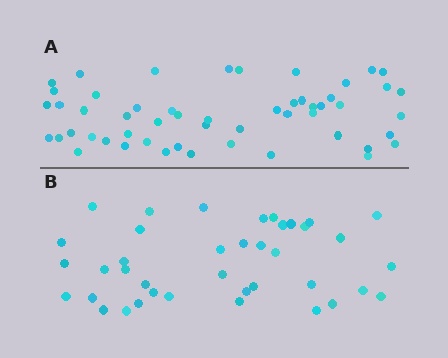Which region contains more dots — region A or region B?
Region A (the top region) has more dots.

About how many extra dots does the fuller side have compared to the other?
Region A has approximately 15 more dots than region B.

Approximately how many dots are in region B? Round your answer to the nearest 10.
About 40 dots. (The exact count is 39, which rounds to 40.)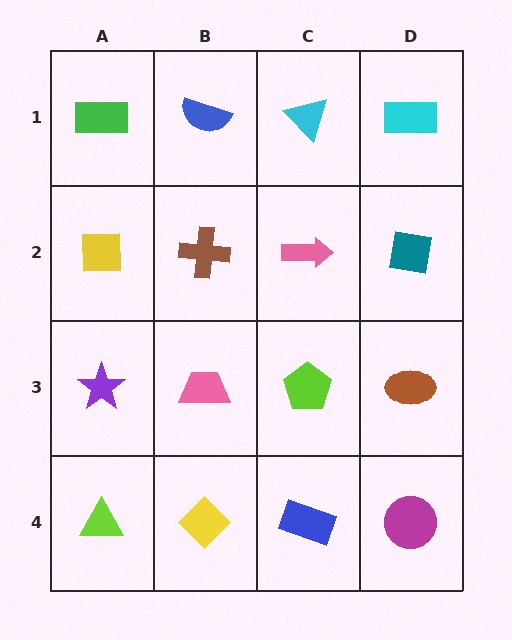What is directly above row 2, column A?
A green rectangle.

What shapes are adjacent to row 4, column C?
A lime pentagon (row 3, column C), a yellow diamond (row 4, column B), a magenta circle (row 4, column D).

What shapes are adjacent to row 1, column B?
A brown cross (row 2, column B), a green rectangle (row 1, column A), a cyan triangle (row 1, column C).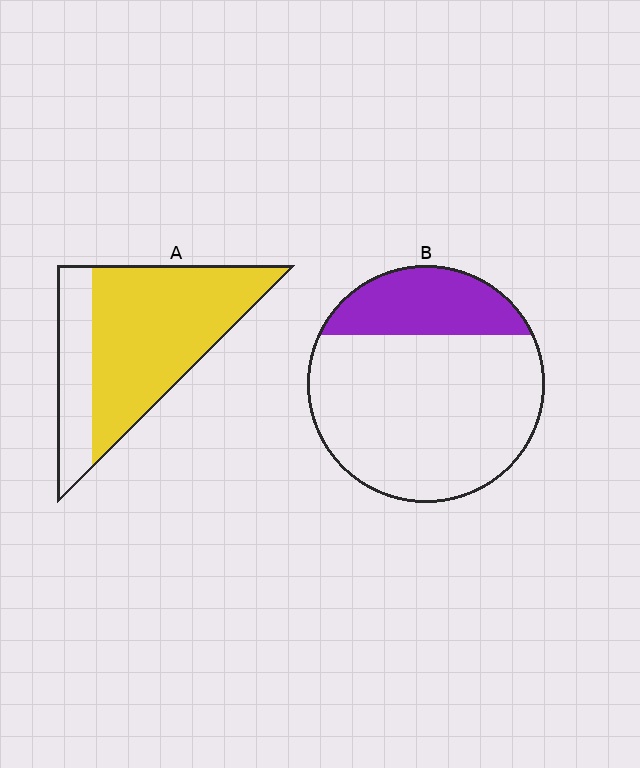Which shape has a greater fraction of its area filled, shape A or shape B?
Shape A.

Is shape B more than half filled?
No.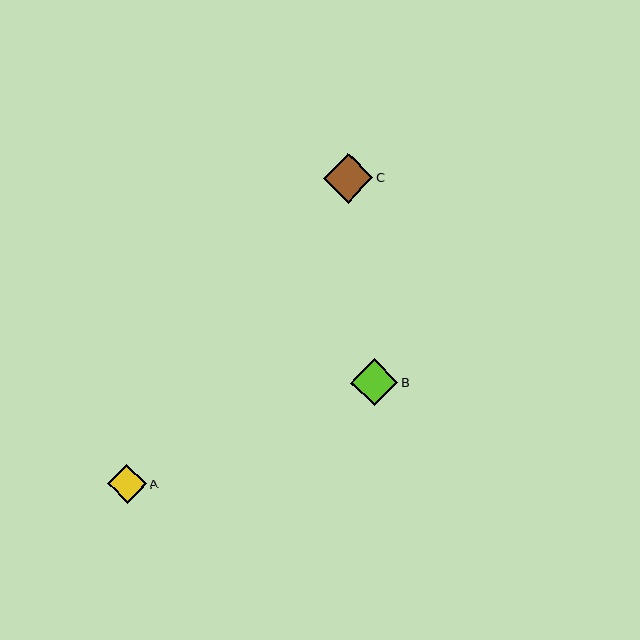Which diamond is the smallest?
Diamond A is the smallest with a size of approximately 39 pixels.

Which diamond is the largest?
Diamond C is the largest with a size of approximately 49 pixels.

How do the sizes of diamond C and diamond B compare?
Diamond C and diamond B are approximately the same size.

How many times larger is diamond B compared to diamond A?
Diamond B is approximately 1.2 times the size of diamond A.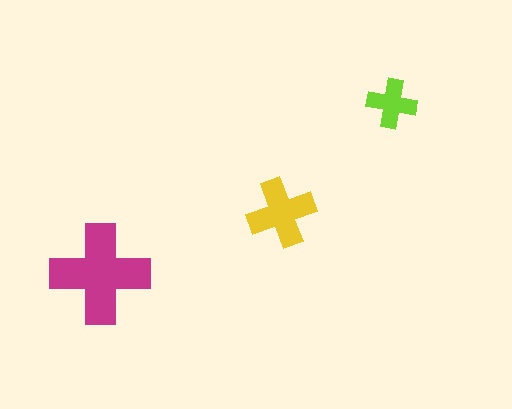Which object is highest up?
The lime cross is topmost.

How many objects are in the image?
There are 3 objects in the image.